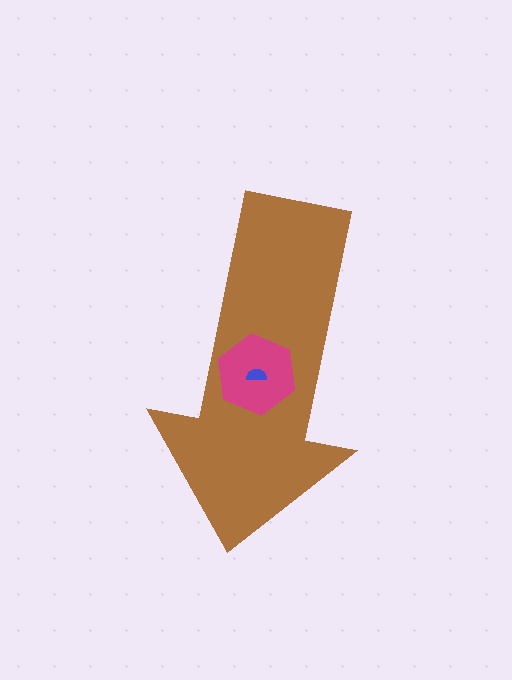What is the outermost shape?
The brown arrow.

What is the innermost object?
The blue semicircle.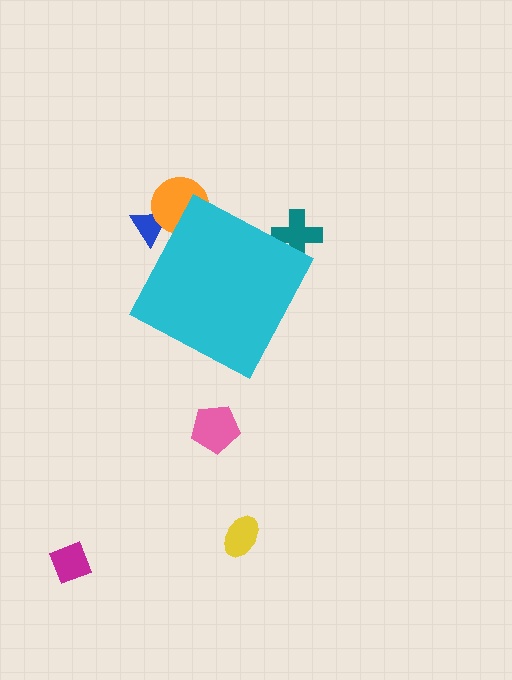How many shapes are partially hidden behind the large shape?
3 shapes are partially hidden.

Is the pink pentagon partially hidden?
No, the pink pentagon is fully visible.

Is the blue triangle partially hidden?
Yes, the blue triangle is partially hidden behind the cyan diamond.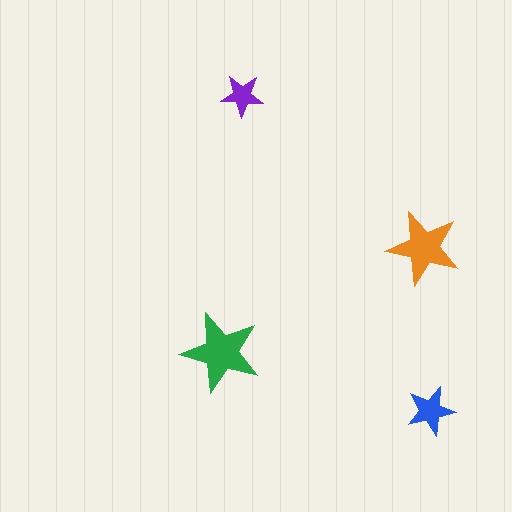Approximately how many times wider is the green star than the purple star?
About 2 times wider.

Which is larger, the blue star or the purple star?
The blue one.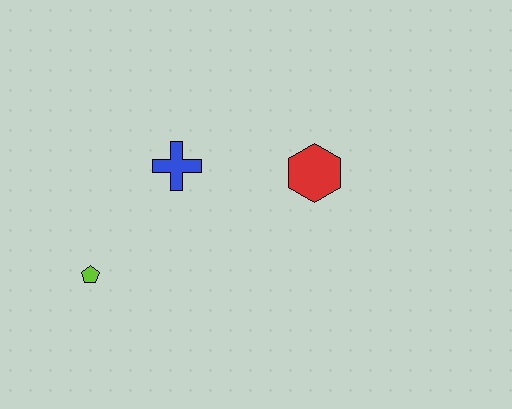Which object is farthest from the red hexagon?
The lime pentagon is farthest from the red hexagon.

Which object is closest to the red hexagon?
The blue cross is closest to the red hexagon.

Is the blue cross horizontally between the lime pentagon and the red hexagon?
Yes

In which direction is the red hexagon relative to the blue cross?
The red hexagon is to the right of the blue cross.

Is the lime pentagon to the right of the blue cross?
No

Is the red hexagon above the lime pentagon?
Yes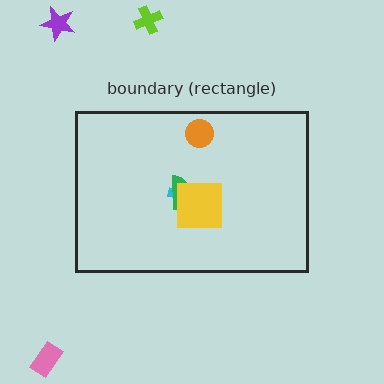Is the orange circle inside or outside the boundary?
Inside.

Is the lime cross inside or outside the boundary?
Outside.